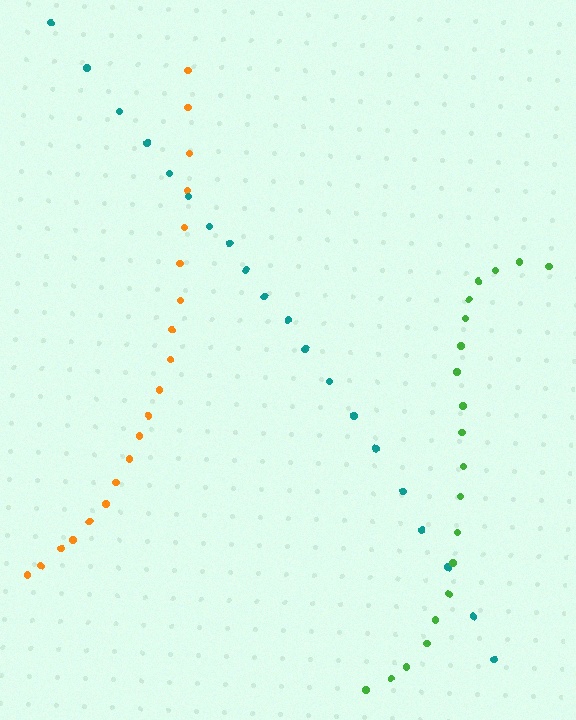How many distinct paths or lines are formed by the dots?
There are 3 distinct paths.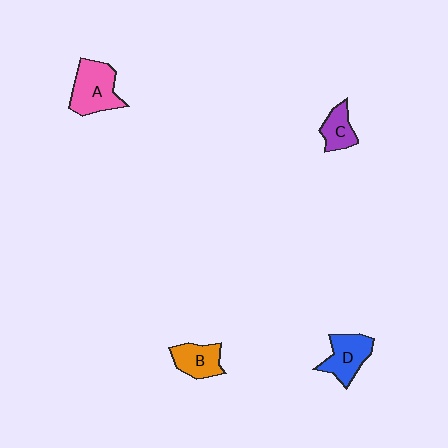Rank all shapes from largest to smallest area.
From largest to smallest: A (pink), D (blue), B (orange), C (purple).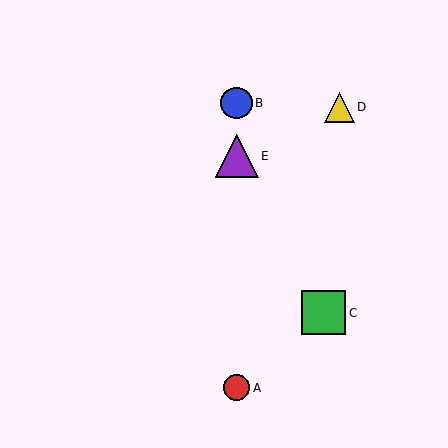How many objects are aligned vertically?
3 objects (A, B, E) are aligned vertically.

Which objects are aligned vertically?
Objects A, B, E are aligned vertically.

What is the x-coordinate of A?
Object A is at x≈237.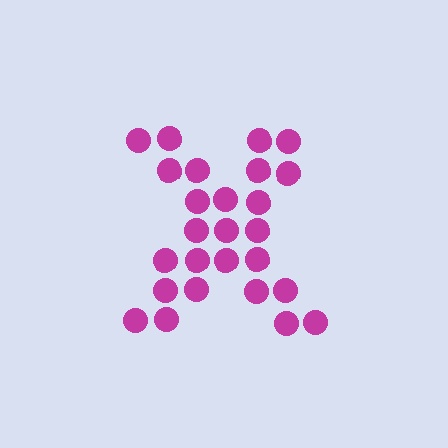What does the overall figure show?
The overall figure shows the letter X.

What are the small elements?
The small elements are circles.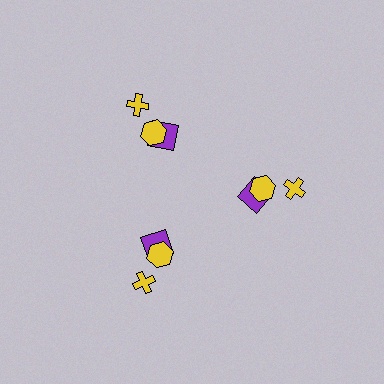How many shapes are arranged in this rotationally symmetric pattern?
There are 9 shapes, arranged in 3 groups of 3.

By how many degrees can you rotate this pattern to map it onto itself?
The pattern maps onto itself every 120 degrees of rotation.